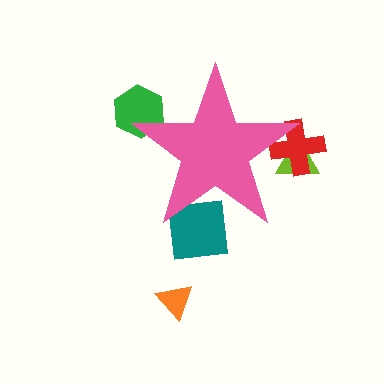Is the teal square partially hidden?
Yes, the teal square is partially hidden behind the pink star.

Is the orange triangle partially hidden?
No, the orange triangle is fully visible.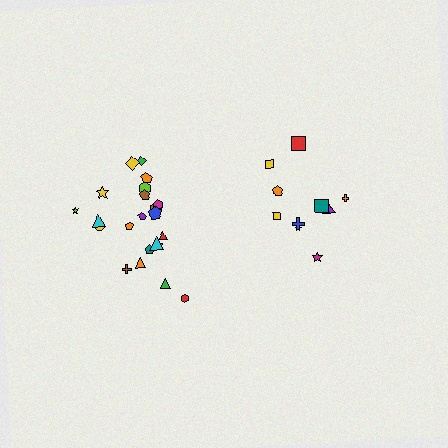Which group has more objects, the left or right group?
The left group.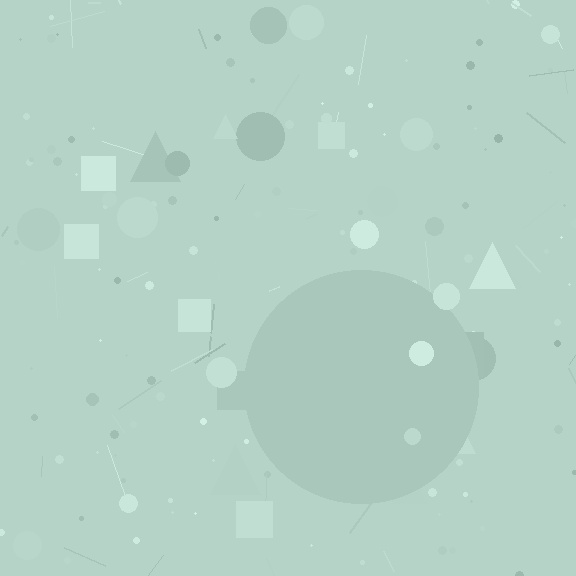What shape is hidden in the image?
A circle is hidden in the image.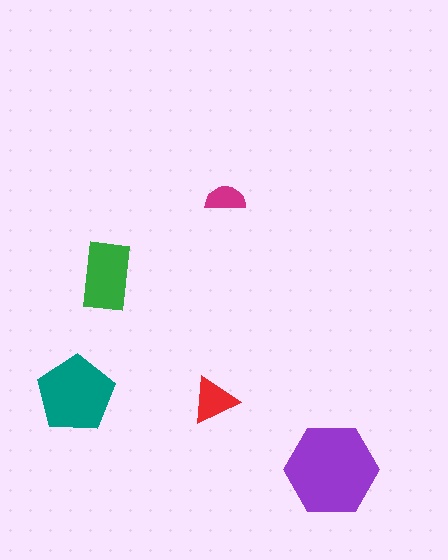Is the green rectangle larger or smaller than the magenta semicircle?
Larger.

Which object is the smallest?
The magenta semicircle.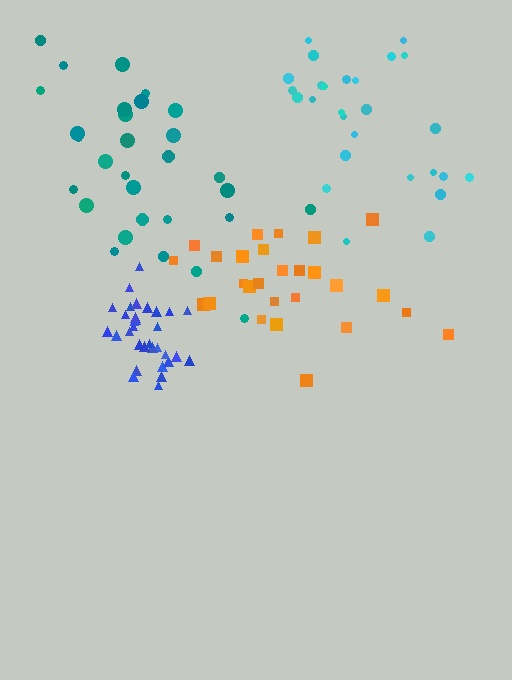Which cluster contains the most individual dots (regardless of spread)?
Blue (32).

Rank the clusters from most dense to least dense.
blue, teal, orange, cyan.